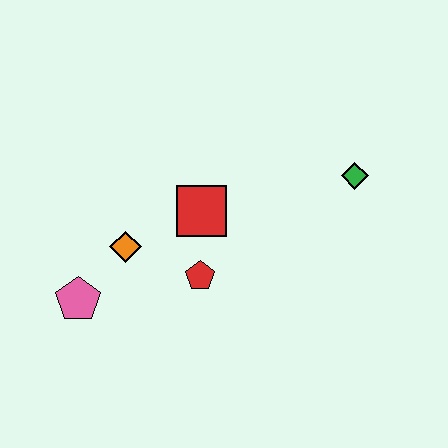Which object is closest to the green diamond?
The red square is closest to the green diamond.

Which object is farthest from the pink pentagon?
The green diamond is farthest from the pink pentagon.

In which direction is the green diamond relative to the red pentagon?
The green diamond is to the right of the red pentagon.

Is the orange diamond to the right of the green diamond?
No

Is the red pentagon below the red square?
Yes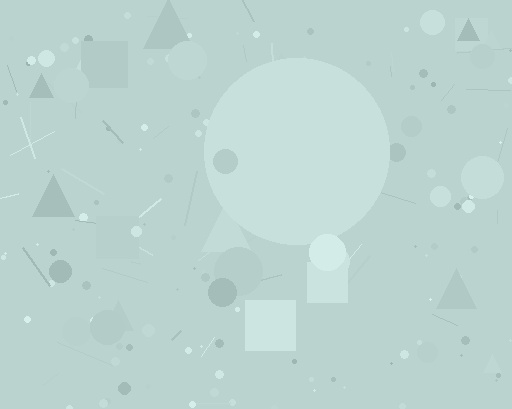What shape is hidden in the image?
A circle is hidden in the image.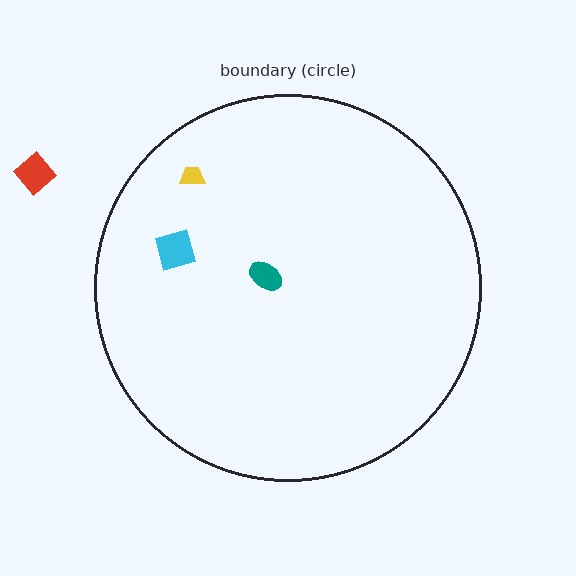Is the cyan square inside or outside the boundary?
Inside.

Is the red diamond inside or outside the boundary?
Outside.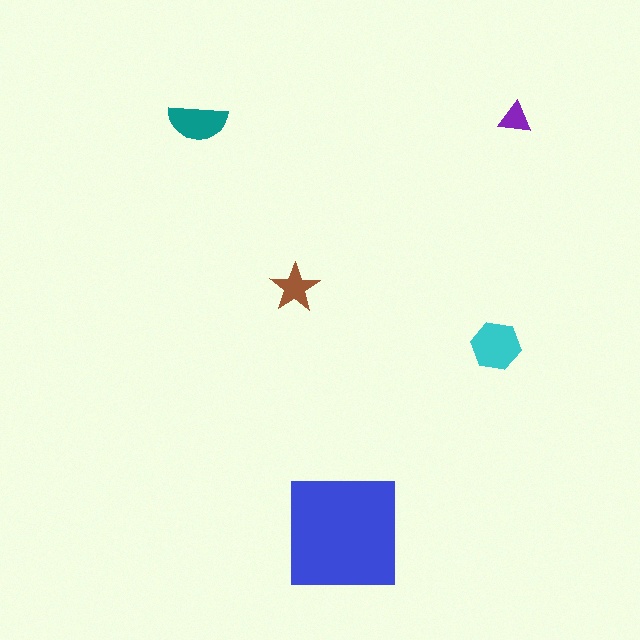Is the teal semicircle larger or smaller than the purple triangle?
Larger.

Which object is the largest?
The blue square.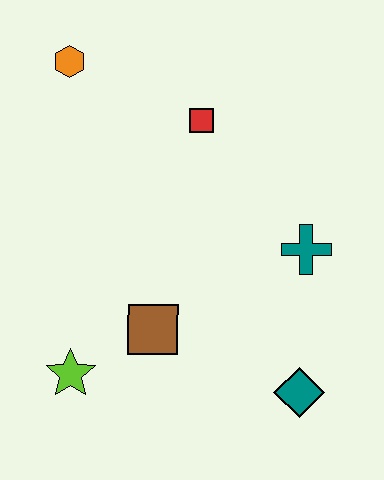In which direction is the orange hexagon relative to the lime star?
The orange hexagon is above the lime star.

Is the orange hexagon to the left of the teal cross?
Yes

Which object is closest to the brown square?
The lime star is closest to the brown square.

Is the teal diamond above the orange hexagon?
No